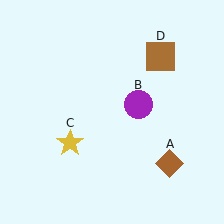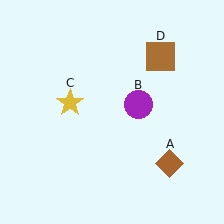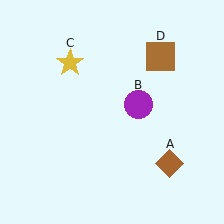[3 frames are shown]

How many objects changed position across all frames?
1 object changed position: yellow star (object C).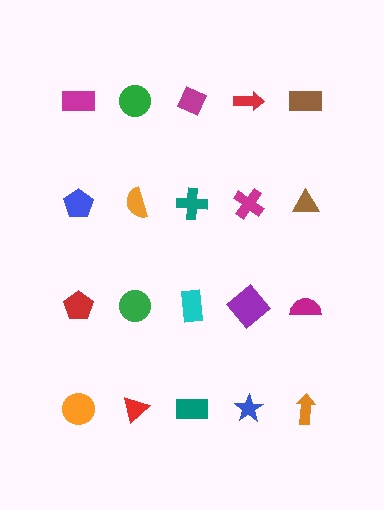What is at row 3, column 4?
A purple diamond.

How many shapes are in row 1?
5 shapes.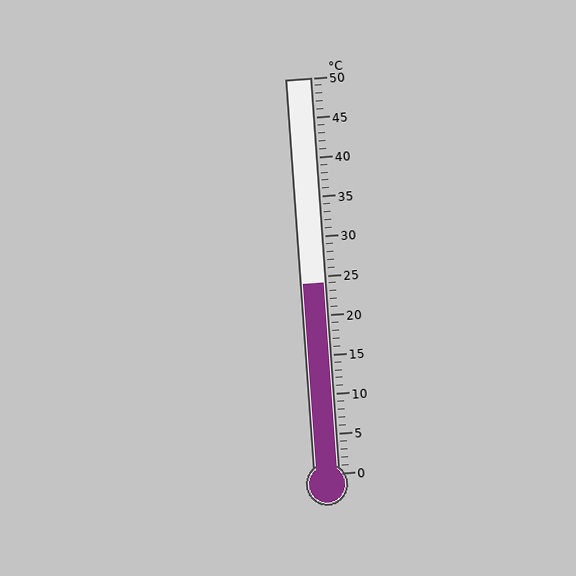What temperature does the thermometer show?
The thermometer shows approximately 24°C.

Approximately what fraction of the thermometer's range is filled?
The thermometer is filled to approximately 50% of its range.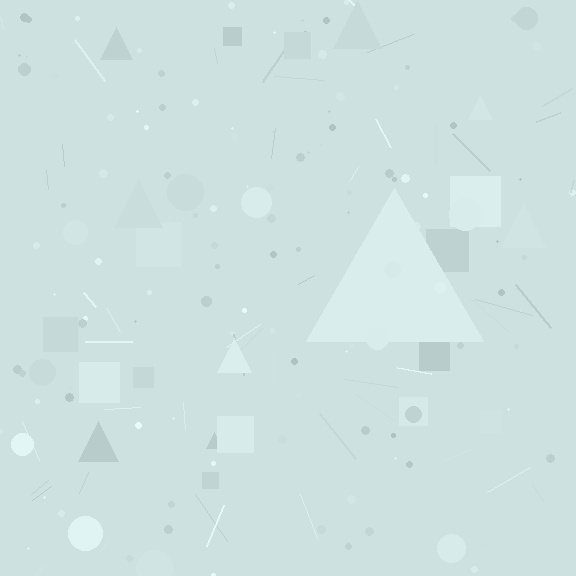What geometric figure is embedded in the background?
A triangle is embedded in the background.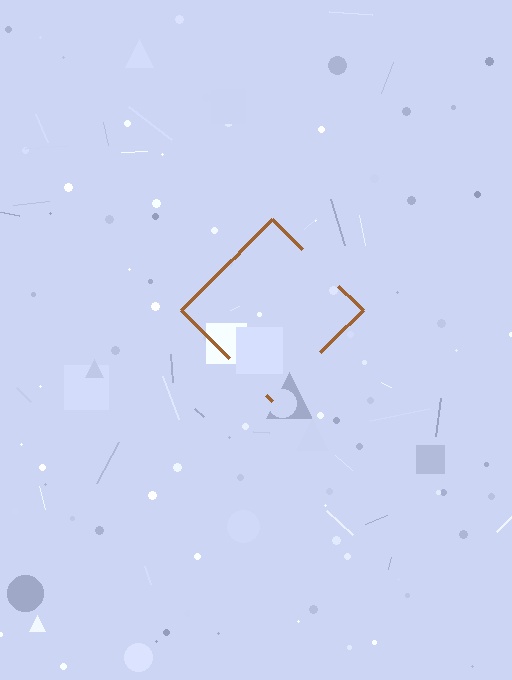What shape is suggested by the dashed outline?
The dashed outline suggests a diamond.